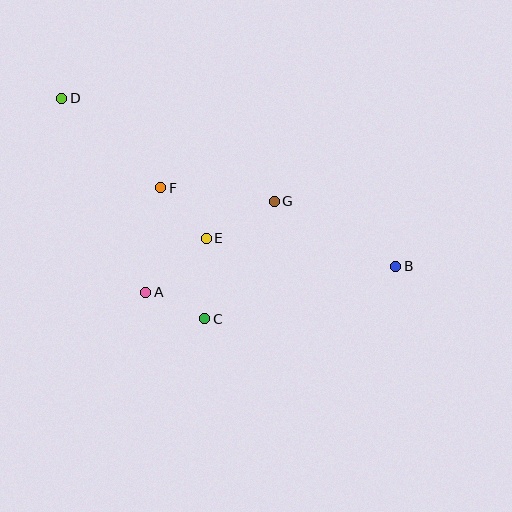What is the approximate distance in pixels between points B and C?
The distance between B and C is approximately 198 pixels.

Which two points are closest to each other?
Points A and C are closest to each other.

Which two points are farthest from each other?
Points B and D are farthest from each other.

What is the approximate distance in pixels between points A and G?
The distance between A and G is approximately 158 pixels.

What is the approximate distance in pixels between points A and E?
The distance between A and E is approximately 81 pixels.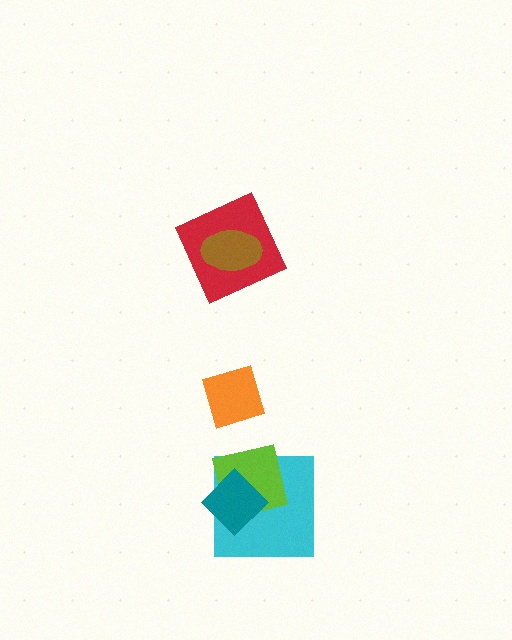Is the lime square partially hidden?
Yes, it is partially covered by another shape.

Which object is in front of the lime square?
The teal diamond is in front of the lime square.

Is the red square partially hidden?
Yes, it is partially covered by another shape.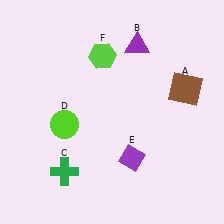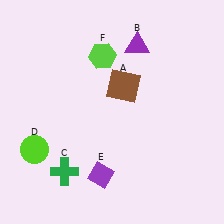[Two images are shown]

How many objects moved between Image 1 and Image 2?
3 objects moved between the two images.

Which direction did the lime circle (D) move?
The lime circle (D) moved left.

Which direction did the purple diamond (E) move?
The purple diamond (E) moved left.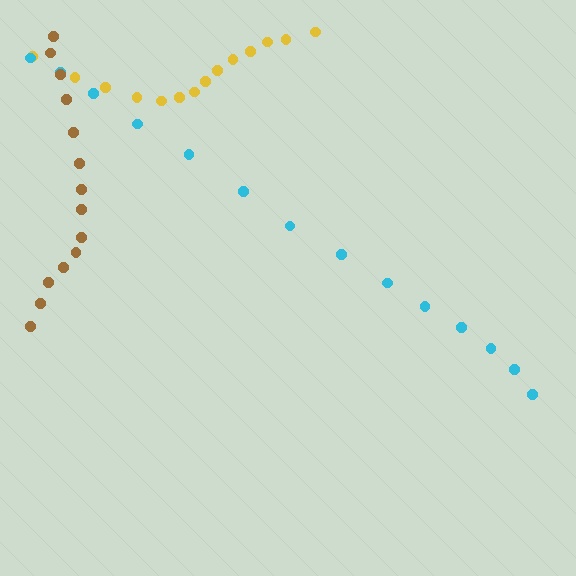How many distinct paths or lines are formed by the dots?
There are 3 distinct paths.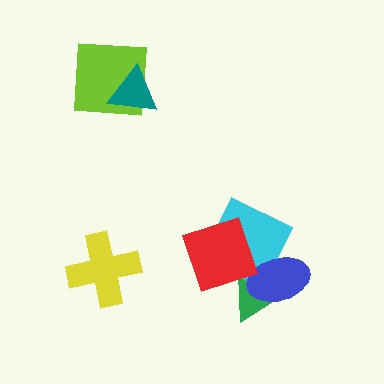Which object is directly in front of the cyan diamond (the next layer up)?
The blue ellipse is directly in front of the cyan diamond.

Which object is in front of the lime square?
The teal triangle is in front of the lime square.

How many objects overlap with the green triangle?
3 objects overlap with the green triangle.